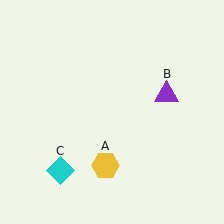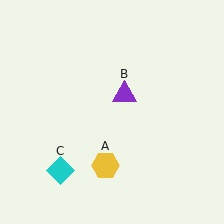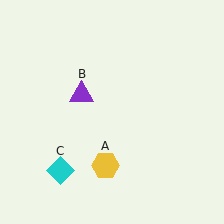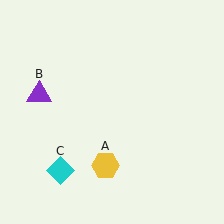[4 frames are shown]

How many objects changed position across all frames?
1 object changed position: purple triangle (object B).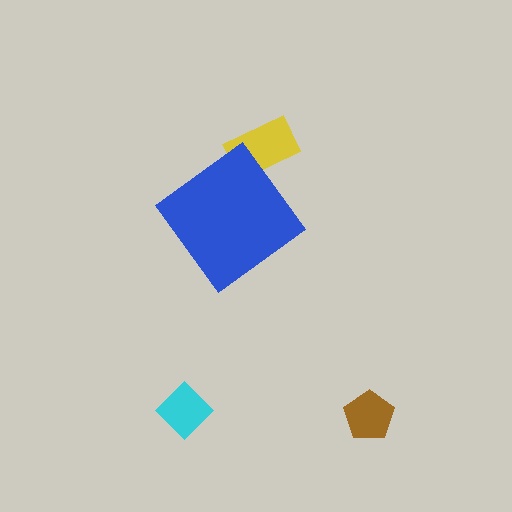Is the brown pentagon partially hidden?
No, the brown pentagon is fully visible.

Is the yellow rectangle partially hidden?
Yes, the yellow rectangle is partially hidden behind the blue diamond.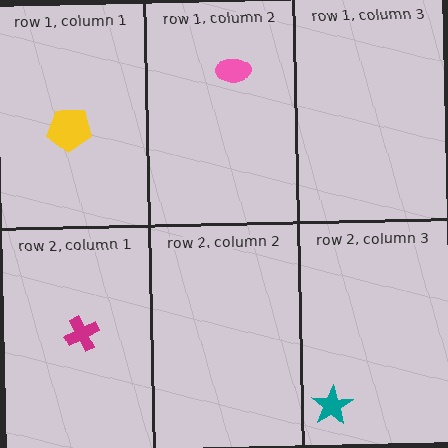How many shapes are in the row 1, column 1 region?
1.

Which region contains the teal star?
The row 2, column 3 region.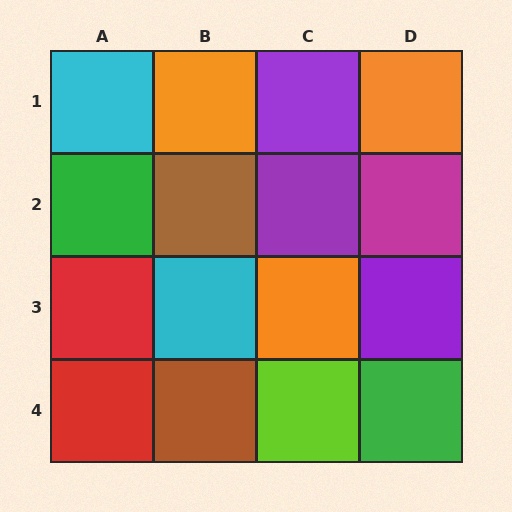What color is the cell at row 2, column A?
Green.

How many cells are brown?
2 cells are brown.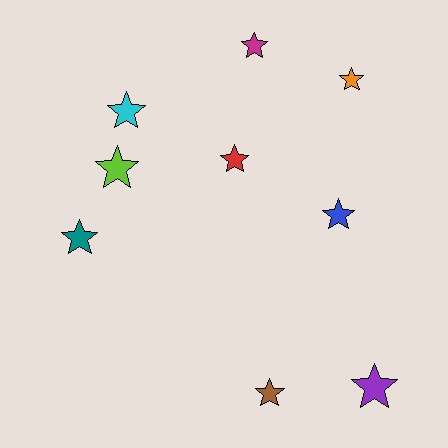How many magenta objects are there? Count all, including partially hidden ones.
There is 1 magenta object.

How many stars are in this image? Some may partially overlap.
There are 9 stars.